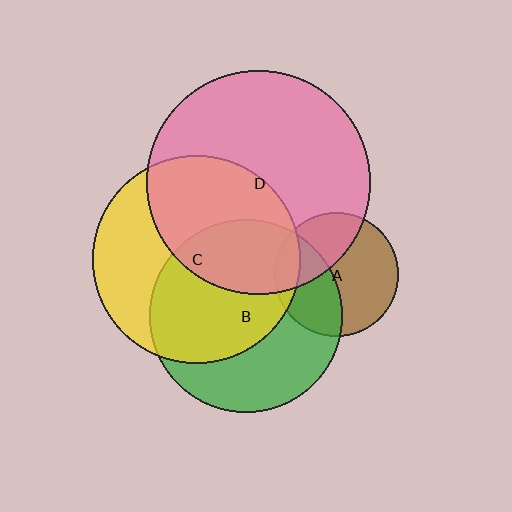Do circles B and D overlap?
Yes.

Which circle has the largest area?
Circle D (pink).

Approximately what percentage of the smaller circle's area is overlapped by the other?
Approximately 30%.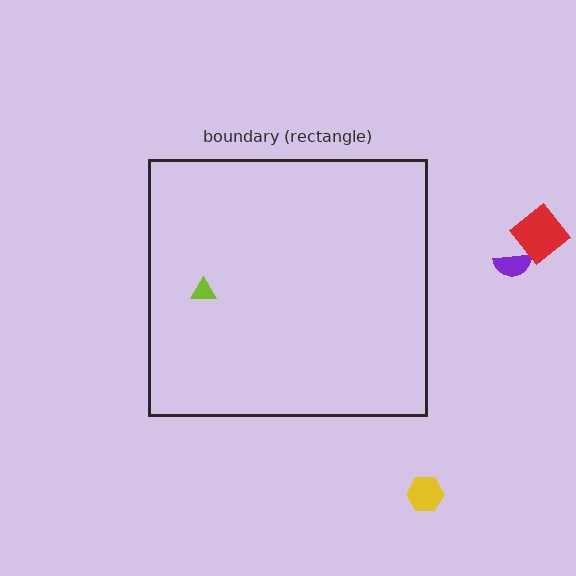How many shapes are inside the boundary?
1 inside, 3 outside.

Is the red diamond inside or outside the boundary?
Outside.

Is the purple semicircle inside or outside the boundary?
Outside.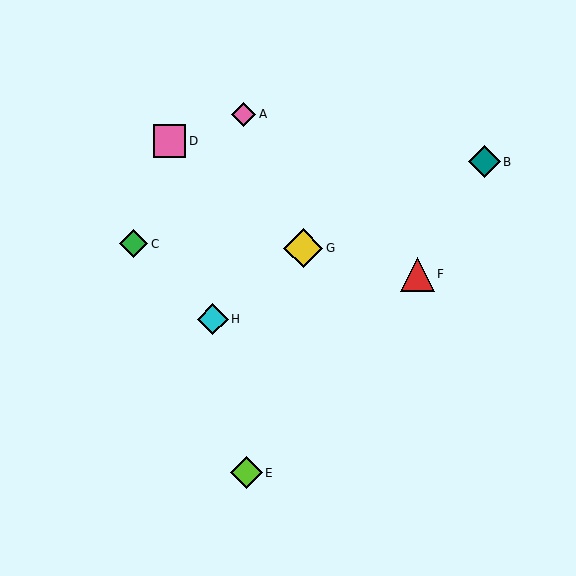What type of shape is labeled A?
Shape A is a pink diamond.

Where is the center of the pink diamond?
The center of the pink diamond is at (244, 114).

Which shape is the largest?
The yellow diamond (labeled G) is the largest.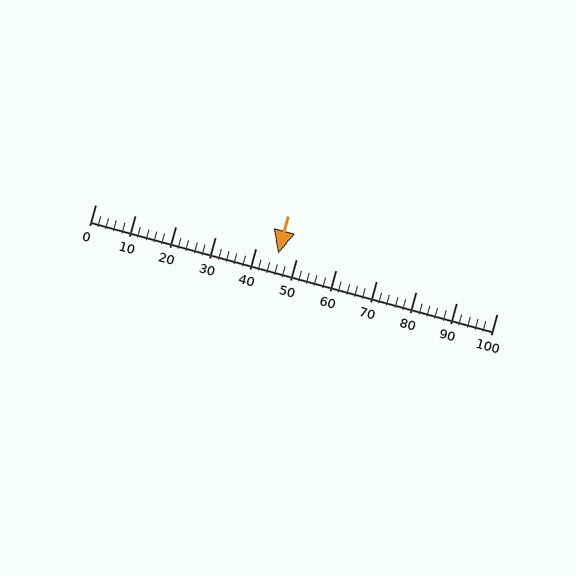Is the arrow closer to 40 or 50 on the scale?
The arrow is closer to 50.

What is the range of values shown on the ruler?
The ruler shows values from 0 to 100.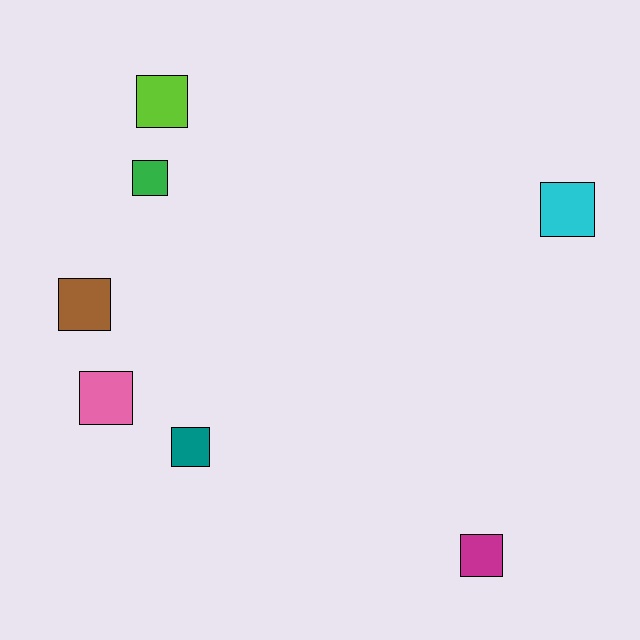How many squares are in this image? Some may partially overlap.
There are 7 squares.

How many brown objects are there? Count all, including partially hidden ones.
There is 1 brown object.